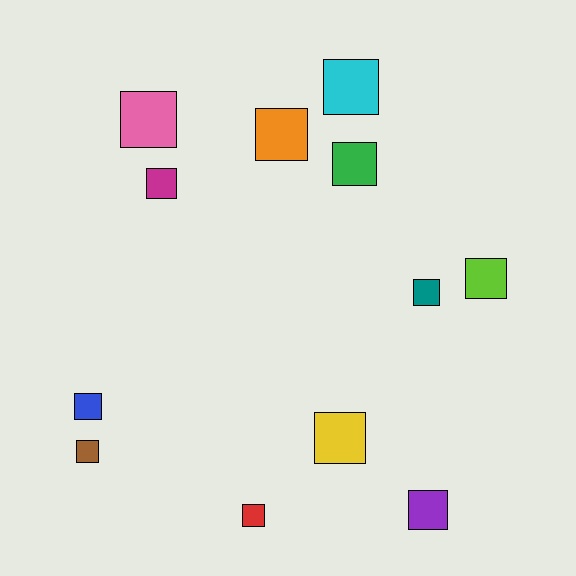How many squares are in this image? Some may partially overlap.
There are 12 squares.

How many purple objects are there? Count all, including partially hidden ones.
There is 1 purple object.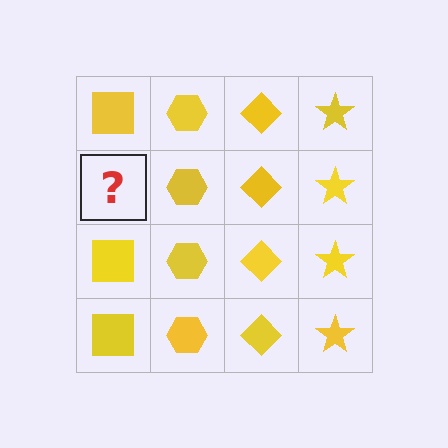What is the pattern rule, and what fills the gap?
The rule is that each column has a consistent shape. The gap should be filled with a yellow square.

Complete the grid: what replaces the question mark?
The question mark should be replaced with a yellow square.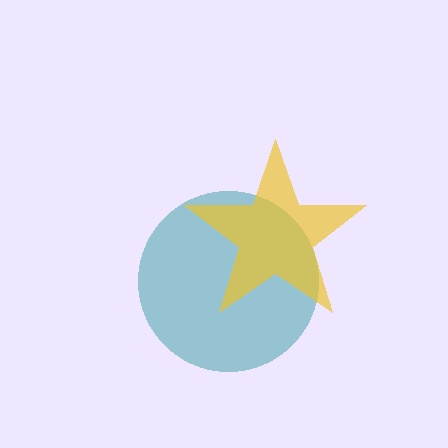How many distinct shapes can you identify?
There are 2 distinct shapes: a teal circle, a yellow star.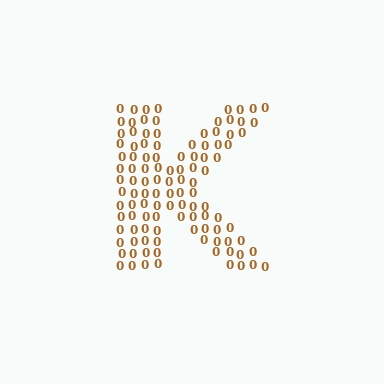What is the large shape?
The large shape is the letter K.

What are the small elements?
The small elements are digit 0's.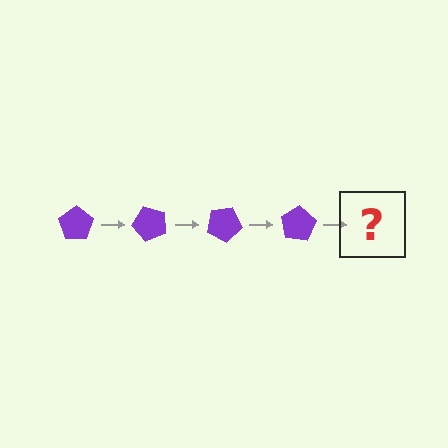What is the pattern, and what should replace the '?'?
The pattern is that the pentagon rotates 50 degrees each step. The '?' should be a purple pentagon rotated 200 degrees.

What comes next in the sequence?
The next element should be a purple pentagon rotated 200 degrees.